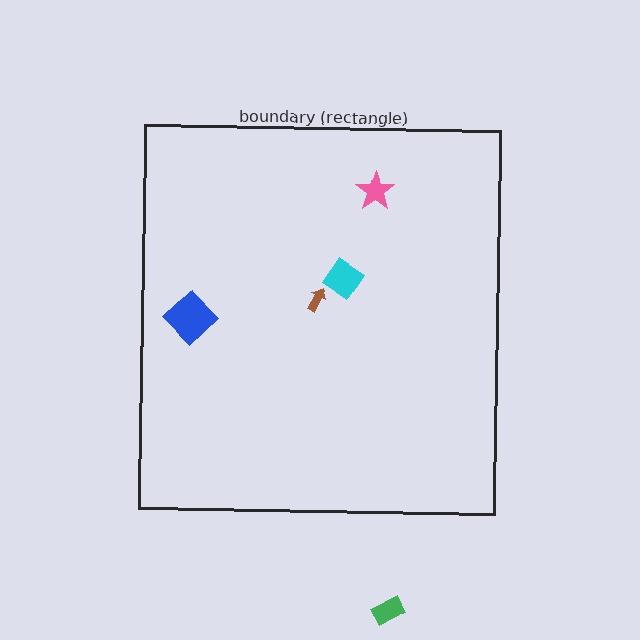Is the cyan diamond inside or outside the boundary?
Inside.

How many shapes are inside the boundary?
4 inside, 1 outside.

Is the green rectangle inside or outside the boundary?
Outside.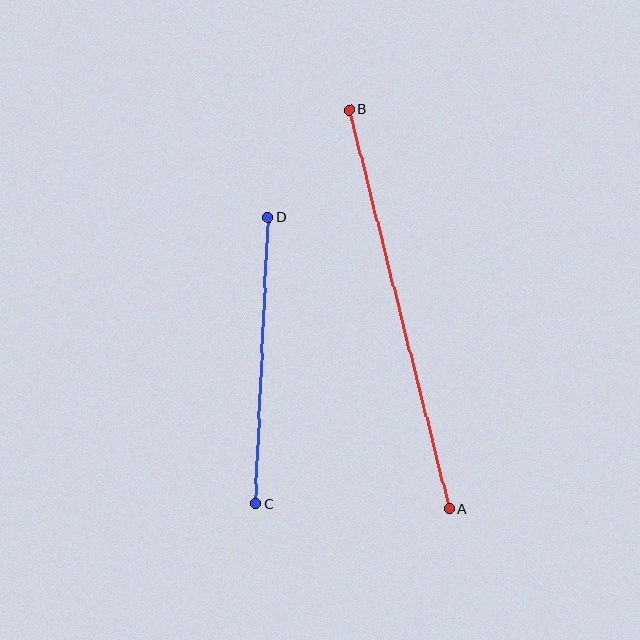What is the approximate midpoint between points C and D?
The midpoint is at approximately (262, 360) pixels.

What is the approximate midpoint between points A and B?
The midpoint is at approximately (399, 309) pixels.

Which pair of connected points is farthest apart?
Points A and B are farthest apart.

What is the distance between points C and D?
The distance is approximately 287 pixels.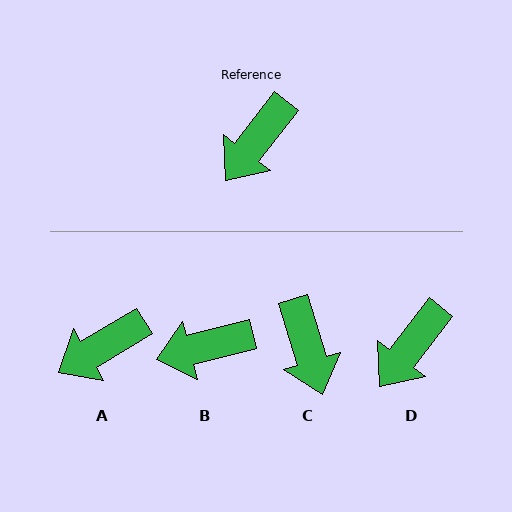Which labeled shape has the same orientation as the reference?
D.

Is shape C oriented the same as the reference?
No, it is off by about 55 degrees.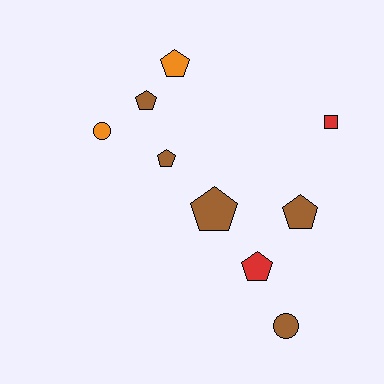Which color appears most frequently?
Brown, with 5 objects.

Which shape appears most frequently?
Pentagon, with 6 objects.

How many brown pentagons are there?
There are 4 brown pentagons.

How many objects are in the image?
There are 9 objects.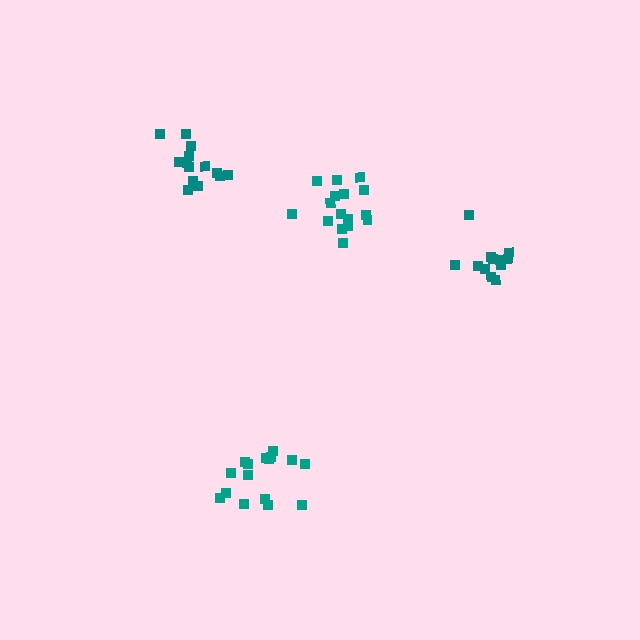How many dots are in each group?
Group 1: 16 dots, Group 2: 14 dots, Group 3: 17 dots, Group 4: 12 dots (59 total).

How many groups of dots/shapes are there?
There are 4 groups.